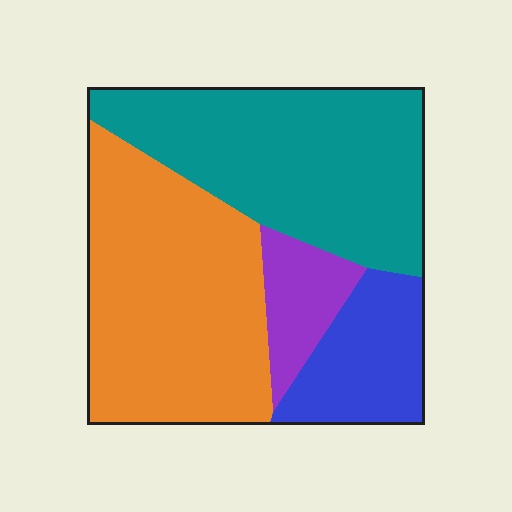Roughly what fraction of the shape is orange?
Orange covers 40% of the shape.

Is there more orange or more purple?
Orange.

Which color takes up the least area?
Purple, at roughly 10%.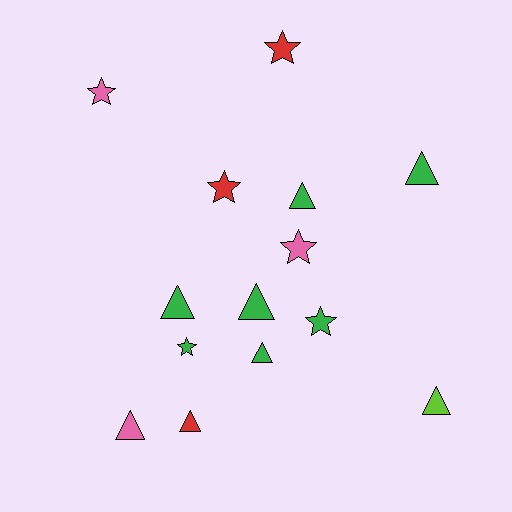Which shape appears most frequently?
Triangle, with 8 objects.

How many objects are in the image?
There are 14 objects.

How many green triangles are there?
There are 5 green triangles.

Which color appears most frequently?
Green, with 7 objects.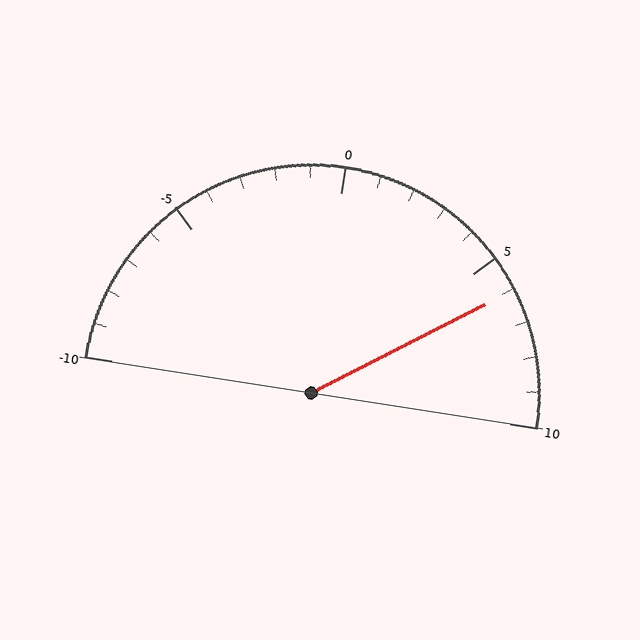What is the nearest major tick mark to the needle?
The nearest major tick mark is 5.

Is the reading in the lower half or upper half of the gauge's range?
The reading is in the upper half of the range (-10 to 10).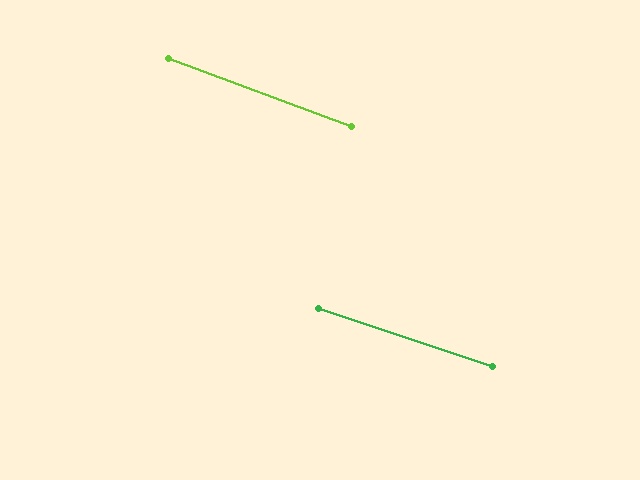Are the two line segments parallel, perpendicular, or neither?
Parallel — their directions differ by only 1.8°.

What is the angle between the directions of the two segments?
Approximately 2 degrees.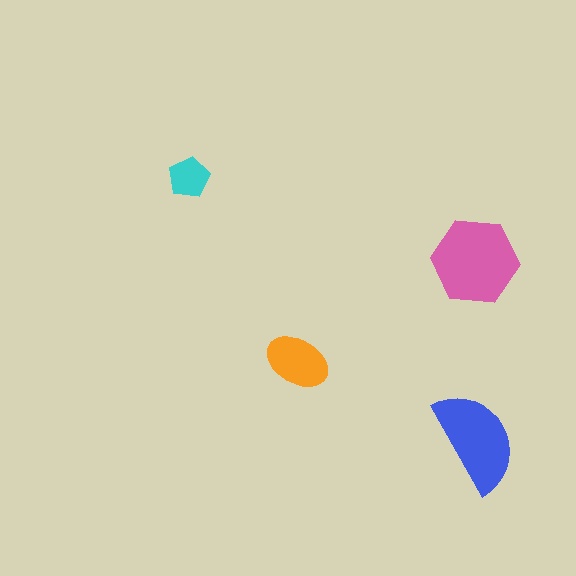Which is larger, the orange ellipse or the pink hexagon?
The pink hexagon.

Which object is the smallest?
The cyan pentagon.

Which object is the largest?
The pink hexagon.